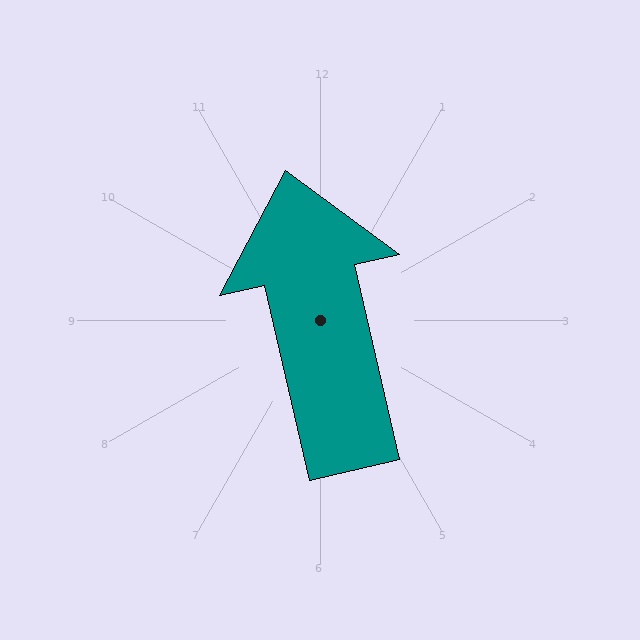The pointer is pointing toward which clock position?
Roughly 12 o'clock.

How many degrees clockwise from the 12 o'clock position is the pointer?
Approximately 347 degrees.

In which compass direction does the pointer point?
North.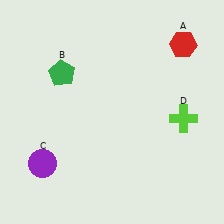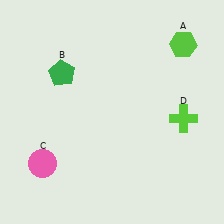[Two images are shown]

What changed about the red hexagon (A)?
In Image 1, A is red. In Image 2, it changed to lime.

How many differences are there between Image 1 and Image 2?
There are 2 differences between the two images.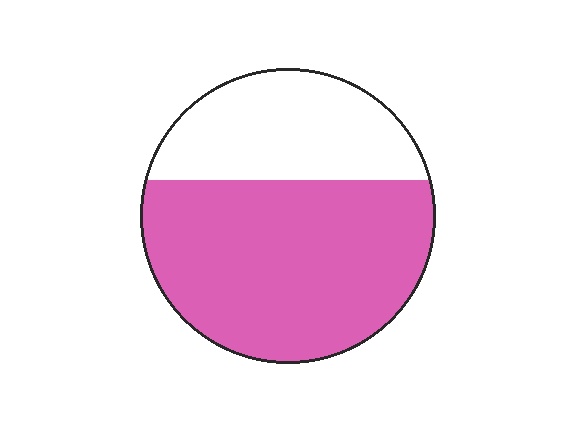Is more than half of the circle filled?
Yes.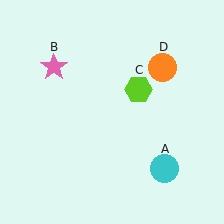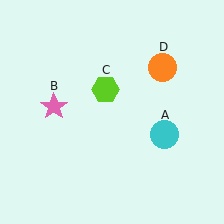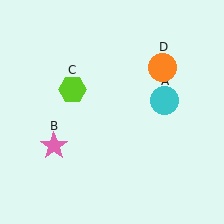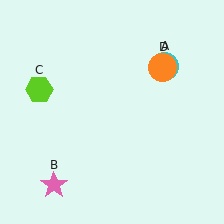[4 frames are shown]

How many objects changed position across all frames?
3 objects changed position: cyan circle (object A), pink star (object B), lime hexagon (object C).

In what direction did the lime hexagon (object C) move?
The lime hexagon (object C) moved left.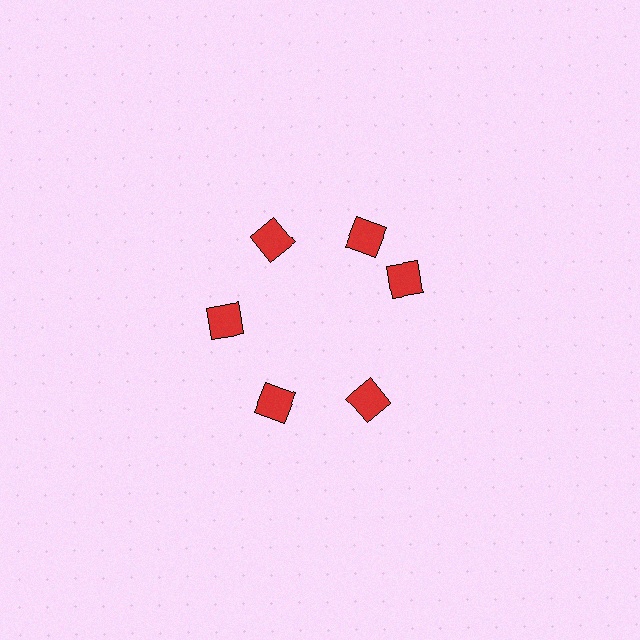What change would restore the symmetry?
The symmetry would be restored by rotating it back into even spacing with its neighbors so that all 6 diamonds sit at equal angles and equal distance from the center.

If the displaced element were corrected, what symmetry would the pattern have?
It would have 6-fold rotational symmetry — the pattern would map onto itself every 60 degrees.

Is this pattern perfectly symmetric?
No. The 6 red diamonds are arranged in a ring, but one element near the 3 o'clock position is rotated out of alignment along the ring, breaking the 6-fold rotational symmetry.